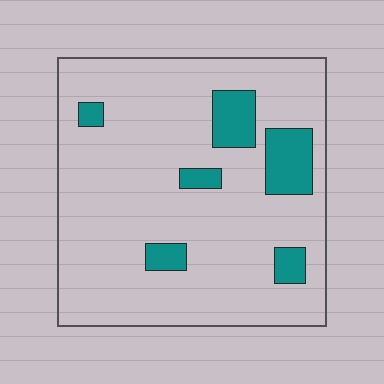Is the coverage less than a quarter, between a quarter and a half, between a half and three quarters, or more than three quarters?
Less than a quarter.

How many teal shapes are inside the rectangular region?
6.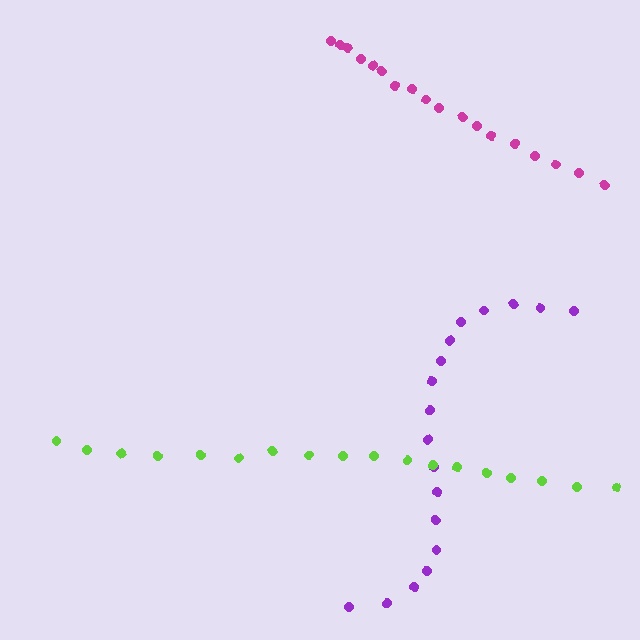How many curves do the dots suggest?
There are 3 distinct paths.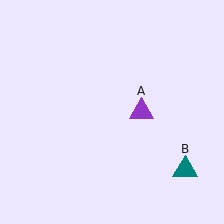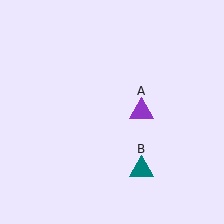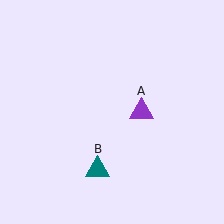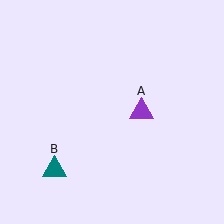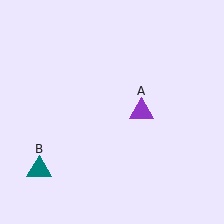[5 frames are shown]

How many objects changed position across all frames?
1 object changed position: teal triangle (object B).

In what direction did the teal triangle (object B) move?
The teal triangle (object B) moved left.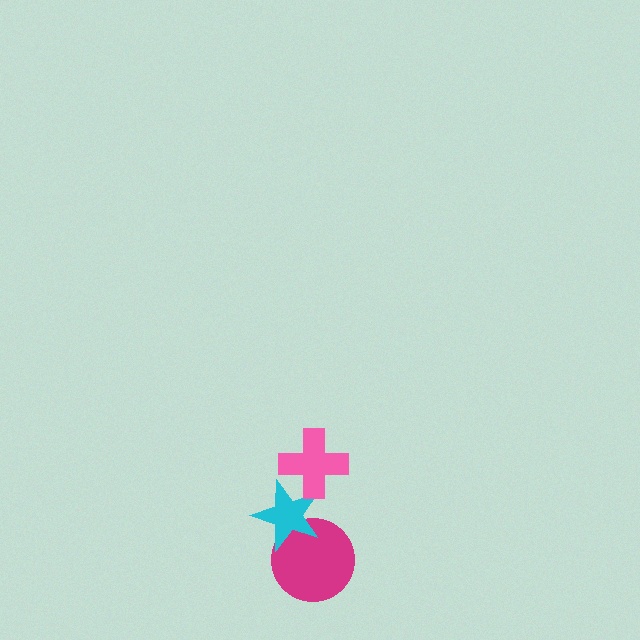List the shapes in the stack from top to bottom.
From top to bottom: the pink cross, the cyan star, the magenta circle.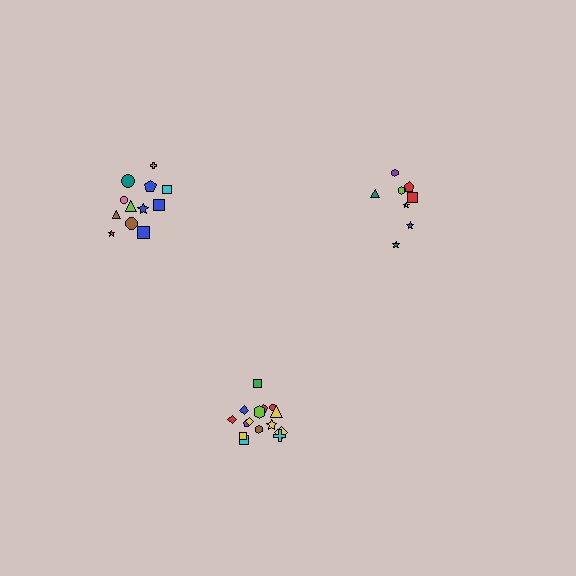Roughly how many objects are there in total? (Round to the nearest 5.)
Roughly 35 objects in total.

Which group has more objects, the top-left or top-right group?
The top-left group.